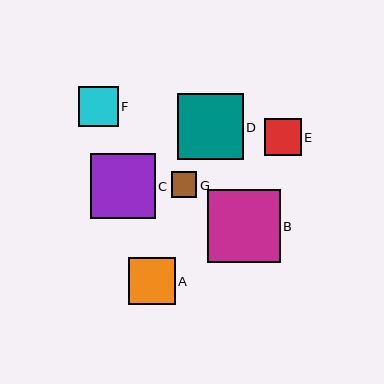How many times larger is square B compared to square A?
Square B is approximately 1.6 times the size of square A.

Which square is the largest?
Square B is the largest with a size of approximately 73 pixels.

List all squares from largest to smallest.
From largest to smallest: B, D, C, A, F, E, G.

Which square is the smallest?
Square G is the smallest with a size of approximately 26 pixels.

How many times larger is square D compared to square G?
Square D is approximately 2.6 times the size of square G.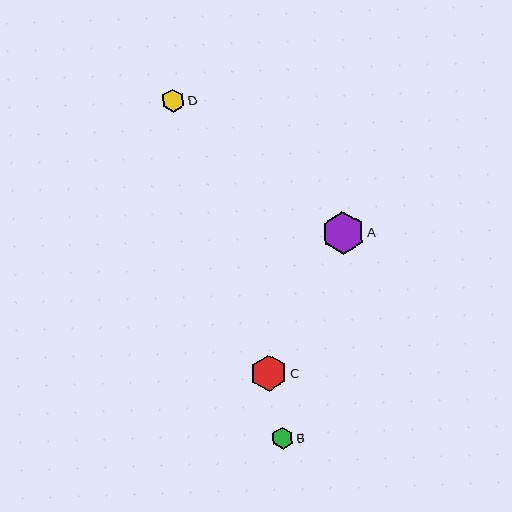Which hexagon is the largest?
Hexagon A is the largest with a size of approximately 43 pixels.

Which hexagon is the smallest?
Hexagon B is the smallest with a size of approximately 22 pixels.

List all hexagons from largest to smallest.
From largest to smallest: A, C, D, B.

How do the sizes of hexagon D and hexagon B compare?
Hexagon D and hexagon B are approximately the same size.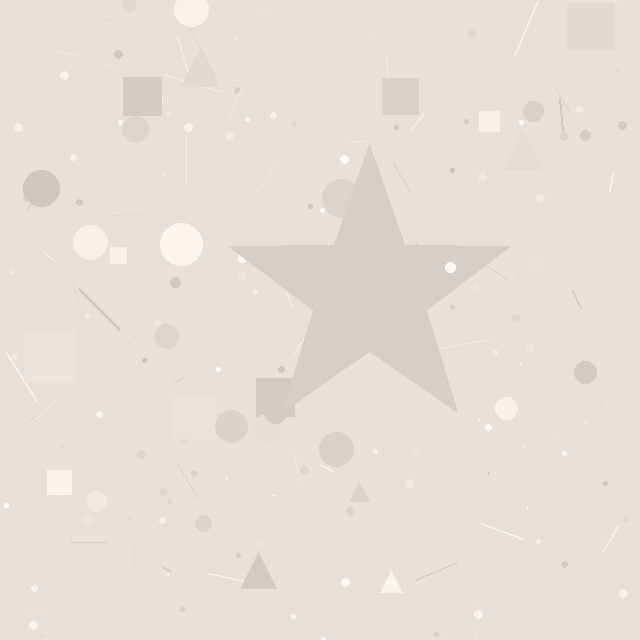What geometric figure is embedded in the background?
A star is embedded in the background.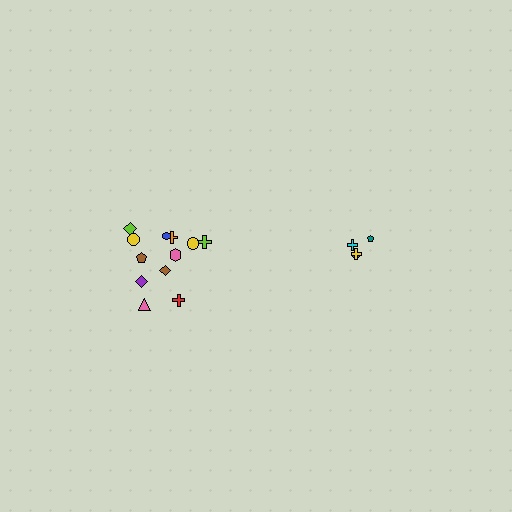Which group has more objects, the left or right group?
The left group.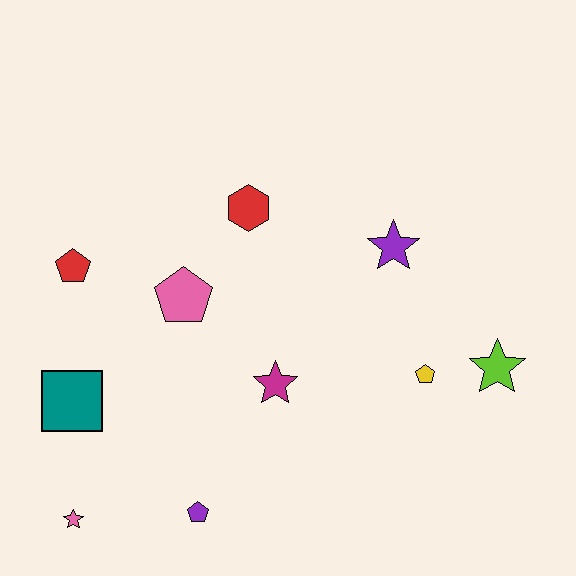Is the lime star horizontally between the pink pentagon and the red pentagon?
No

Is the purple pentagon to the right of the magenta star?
No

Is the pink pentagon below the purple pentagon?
No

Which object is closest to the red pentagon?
The pink pentagon is closest to the red pentagon.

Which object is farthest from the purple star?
The pink star is farthest from the purple star.